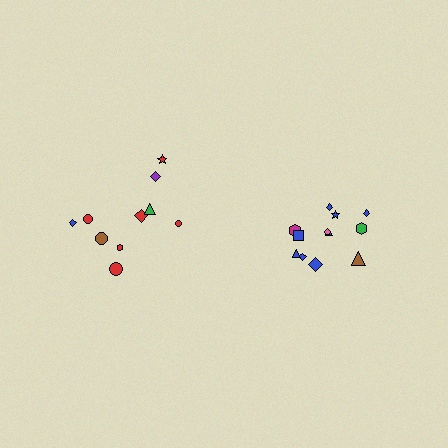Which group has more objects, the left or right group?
The right group.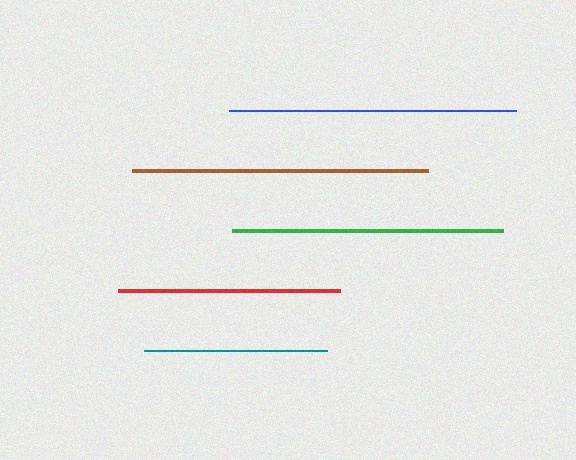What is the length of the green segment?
The green segment is approximately 271 pixels long.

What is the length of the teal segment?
The teal segment is approximately 183 pixels long.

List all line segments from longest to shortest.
From longest to shortest: brown, blue, green, red, teal.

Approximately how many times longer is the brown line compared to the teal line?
The brown line is approximately 1.6 times the length of the teal line.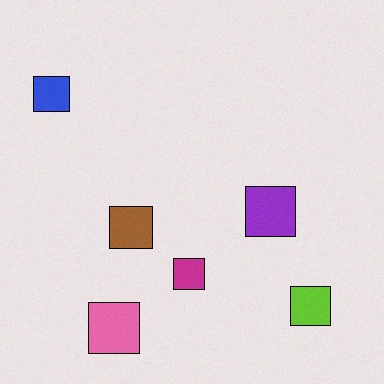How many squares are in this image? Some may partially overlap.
There are 6 squares.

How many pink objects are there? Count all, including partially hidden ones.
There is 1 pink object.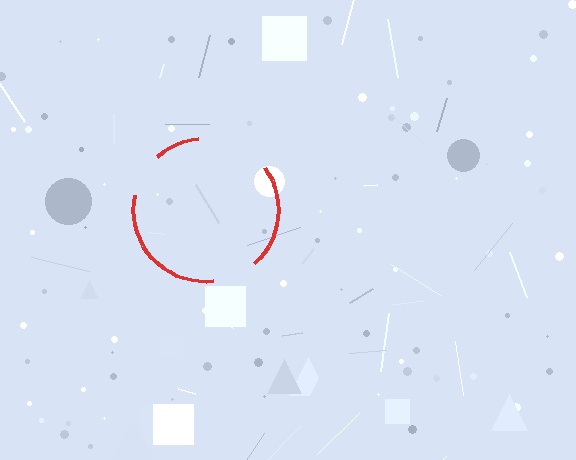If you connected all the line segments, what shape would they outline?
They would outline a circle.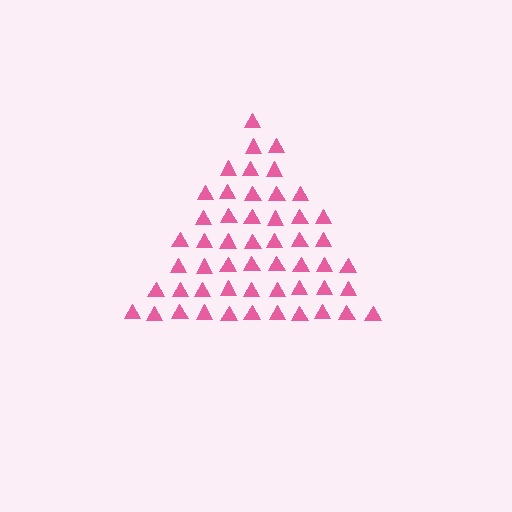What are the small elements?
The small elements are triangles.